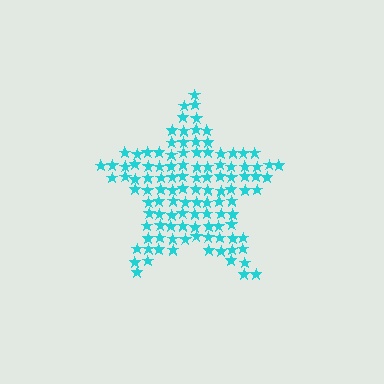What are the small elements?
The small elements are stars.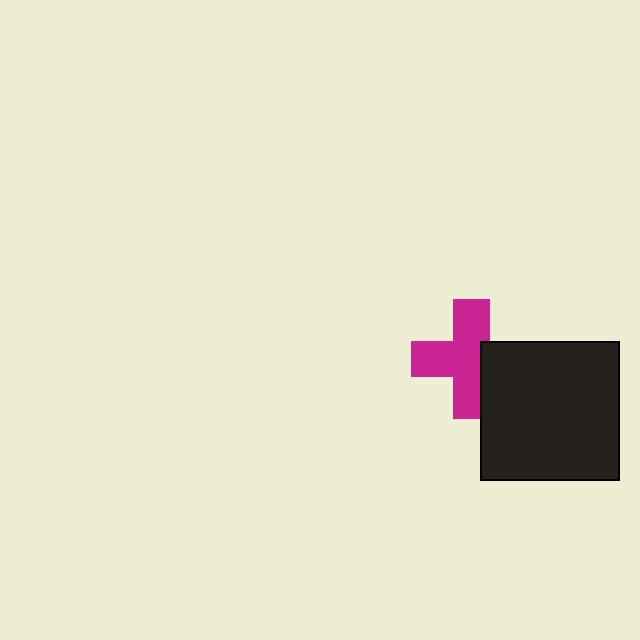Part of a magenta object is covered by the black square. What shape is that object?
It is a cross.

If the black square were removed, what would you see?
You would see the complete magenta cross.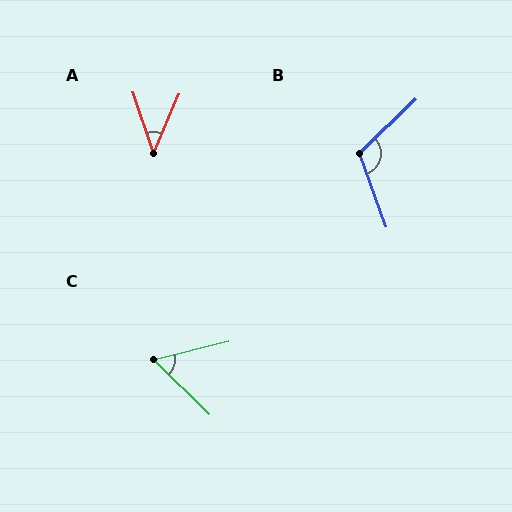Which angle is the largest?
B, at approximately 114 degrees.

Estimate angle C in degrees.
Approximately 59 degrees.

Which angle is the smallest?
A, at approximately 42 degrees.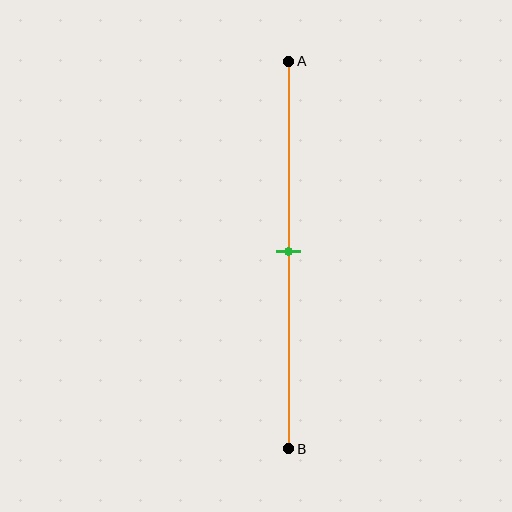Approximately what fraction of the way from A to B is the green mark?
The green mark is approximately 50% of the way from A to B.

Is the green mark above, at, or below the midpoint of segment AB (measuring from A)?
The green mark is approximately at the midpoint of segment AB.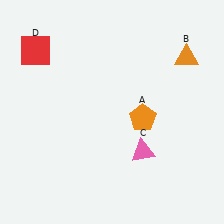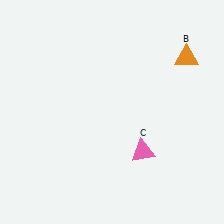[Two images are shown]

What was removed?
The red square (D), the orange pentagon (A) were removed in Image 2.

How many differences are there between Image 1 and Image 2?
There are 2 differences between the two images.